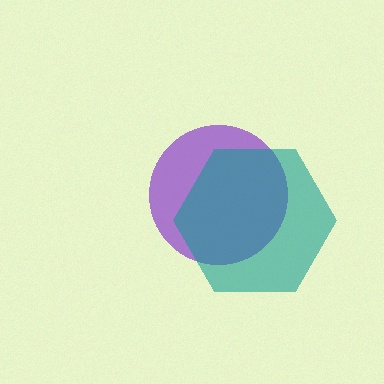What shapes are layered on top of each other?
The layered shapes are: a purple circle, a teal hexagon.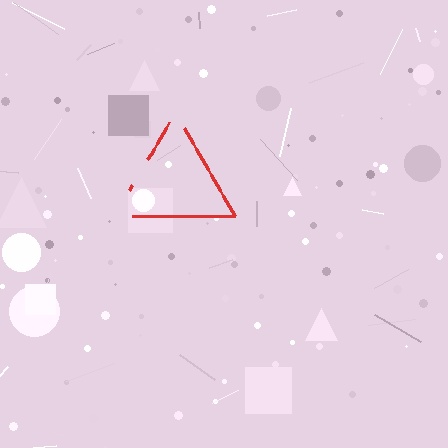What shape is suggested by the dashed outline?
The dashed outline suggests a triangle.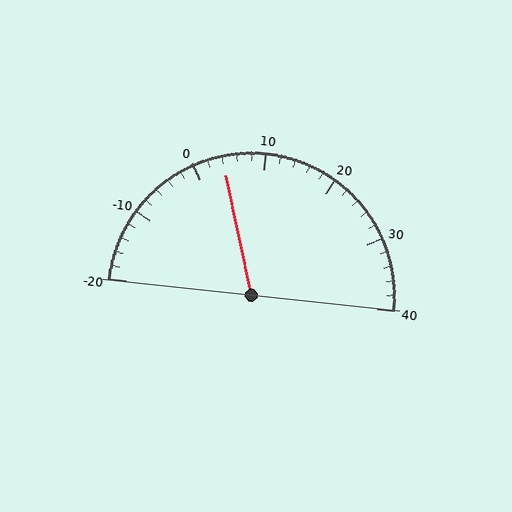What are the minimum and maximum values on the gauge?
The gauge ranges from -20 to 40.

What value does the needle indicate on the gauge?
The needle indicates approximately 4.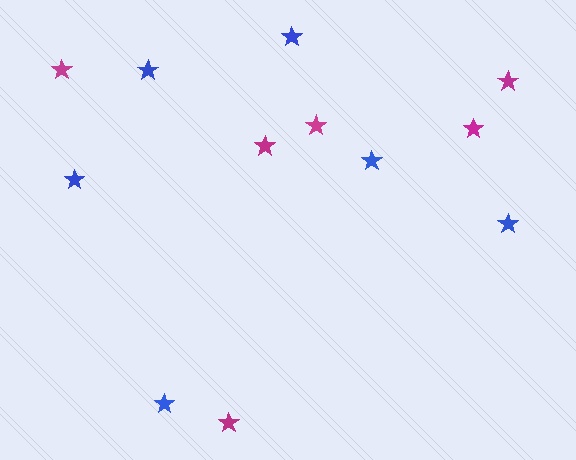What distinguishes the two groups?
There are 2 groups: one group of blue stars (6) and one group of magenta stars (6).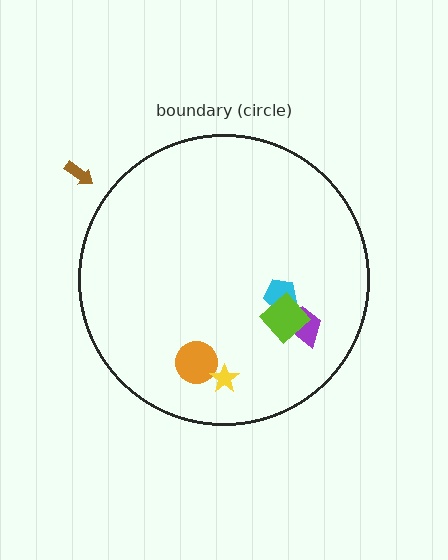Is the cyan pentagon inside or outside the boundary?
Inside.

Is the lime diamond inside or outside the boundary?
Inside.